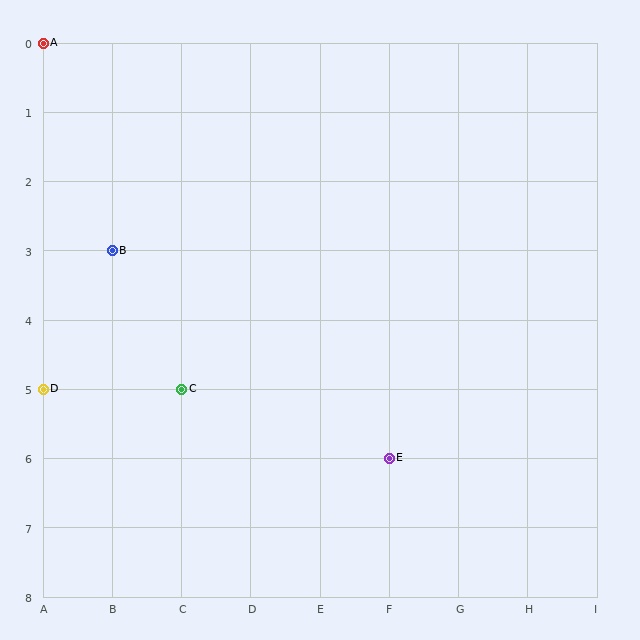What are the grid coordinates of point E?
Point E is at grid coordinates (F, 6).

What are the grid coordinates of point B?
Point B is at grid coordinates (B, 3).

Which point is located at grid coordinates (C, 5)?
Point C is at (C, 5).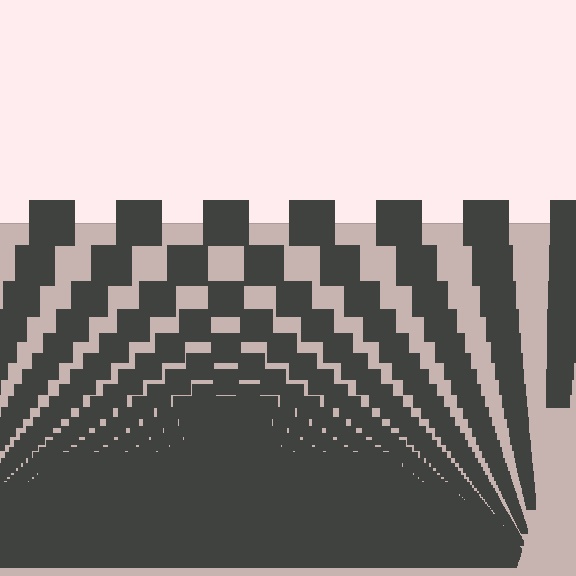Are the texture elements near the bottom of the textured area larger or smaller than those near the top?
Smaller. The gradient is inverted — elements near the bottom are smaller and denser.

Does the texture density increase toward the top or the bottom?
Density increases toward the bottom.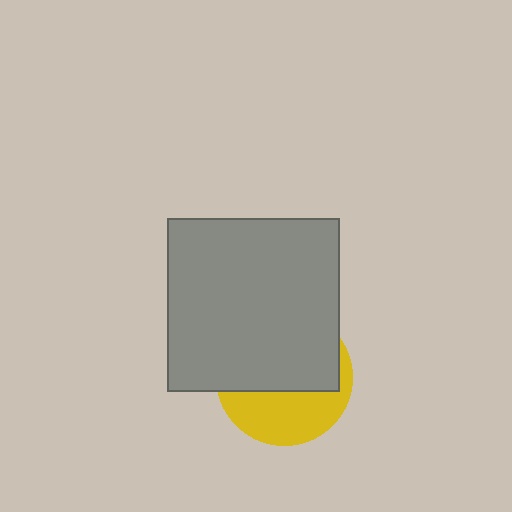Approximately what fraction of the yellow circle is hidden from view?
Roughly 59% of the yellow circle is hidden behind the gray square.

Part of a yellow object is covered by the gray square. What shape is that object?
It is a circle.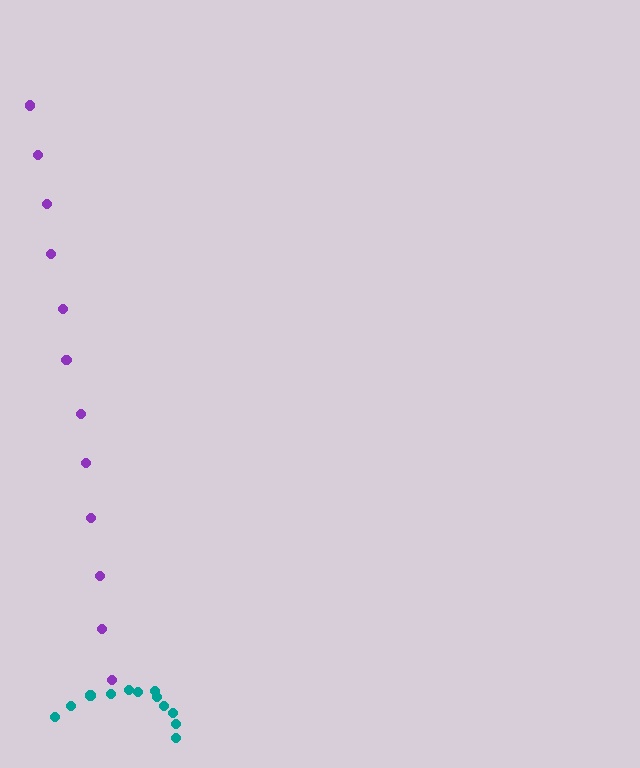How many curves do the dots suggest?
There are 2 distinct paths.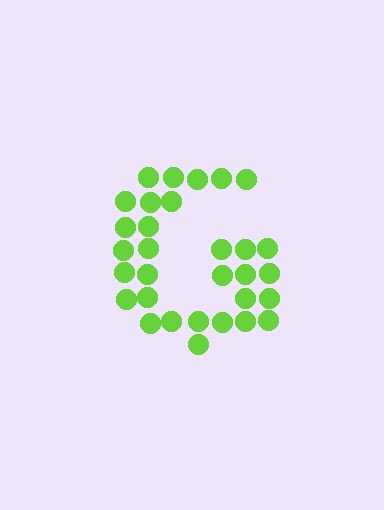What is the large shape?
The large shape is the letter G.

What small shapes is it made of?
It is made of small circles.